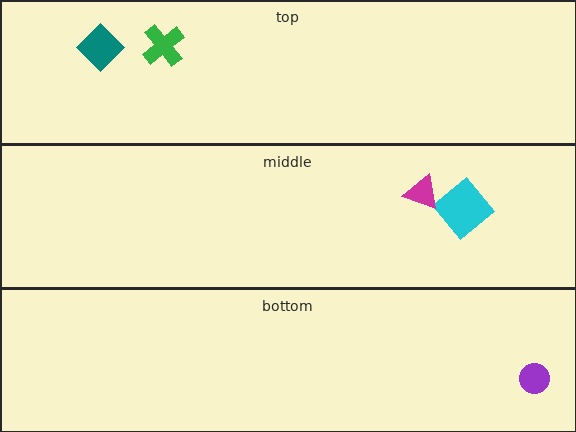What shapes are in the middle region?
The cyan diamond, the magenta triangle.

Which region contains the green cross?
The top region.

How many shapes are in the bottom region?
1.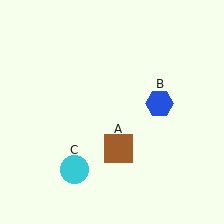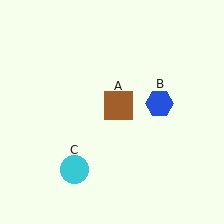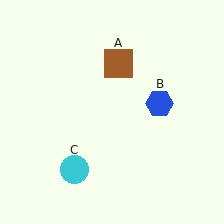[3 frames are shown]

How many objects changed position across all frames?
1 object changed position: brown square (object A).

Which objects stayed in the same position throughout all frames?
Blue hexagon (object B) and cyan circle (object C) remained stationary.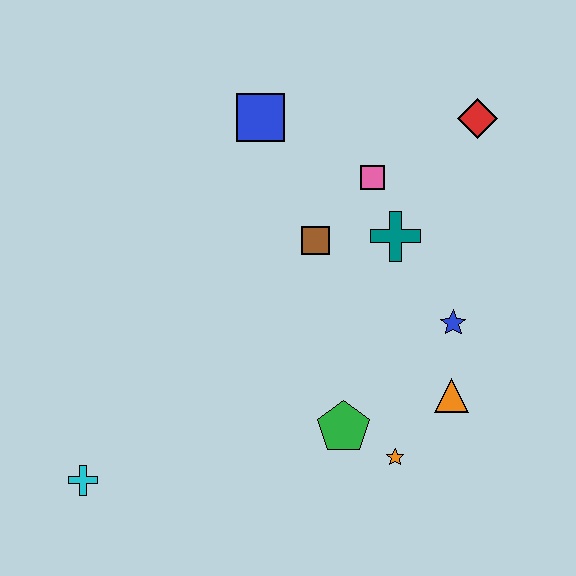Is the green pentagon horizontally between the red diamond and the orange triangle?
No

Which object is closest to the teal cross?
The pink square is closest to the teal cross.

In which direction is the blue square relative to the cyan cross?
The blue square is above the cyan cross.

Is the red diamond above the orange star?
Yes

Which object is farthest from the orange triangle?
The cyan cross is farthest from the orange triangle.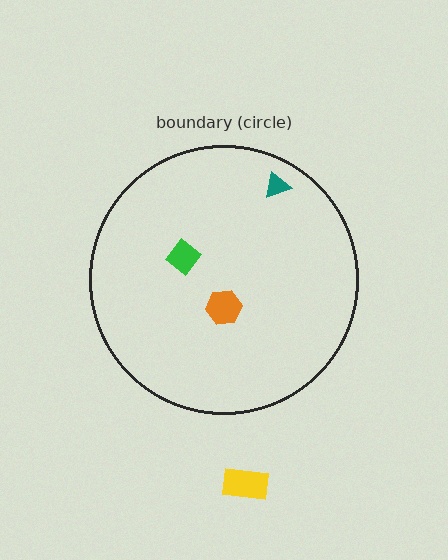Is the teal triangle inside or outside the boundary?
Inside.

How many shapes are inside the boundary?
3 inside, 1 outside.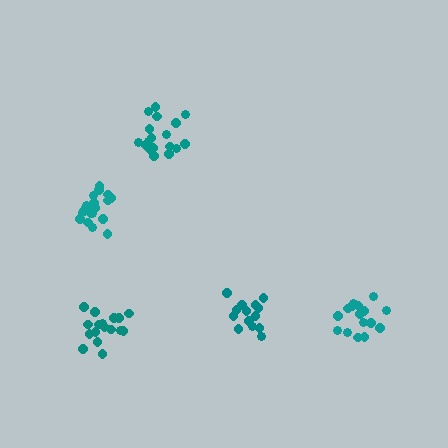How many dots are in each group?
Group 1: 20 dots, Group 2: 14 dots, Group 3: 17 dots, Group 4: 18 dots, Group 5: 16 dots (85 total).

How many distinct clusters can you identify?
There are 5 distinct clusters.